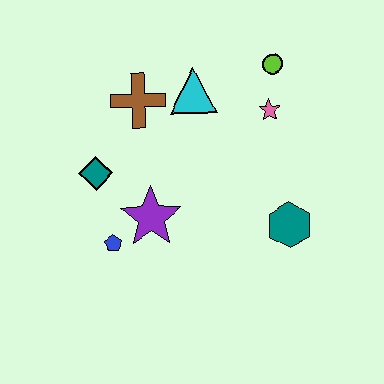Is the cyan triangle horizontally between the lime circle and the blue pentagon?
Yes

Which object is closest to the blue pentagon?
The purple star is closest to the blue pentagon.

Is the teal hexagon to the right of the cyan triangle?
Yes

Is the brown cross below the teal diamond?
No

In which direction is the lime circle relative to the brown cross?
The lime circle is to the right of the brown cross.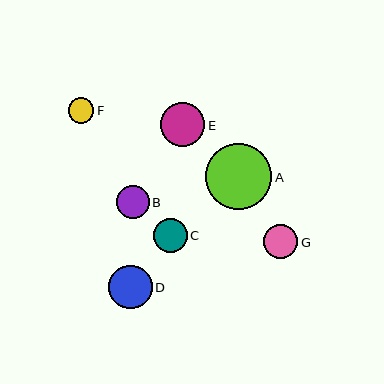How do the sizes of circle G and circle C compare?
Circle G and circle C are approximately the same size.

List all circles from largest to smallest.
From largest to smallest: A, E, D, G, C, B, F.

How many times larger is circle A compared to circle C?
Circle A is approximately 1.9 times the size of circle C.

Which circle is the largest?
Circle A is the largest with a size of approximately 66 pixels.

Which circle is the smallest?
Circle F is the smallest with a size of approximately 26 pixels.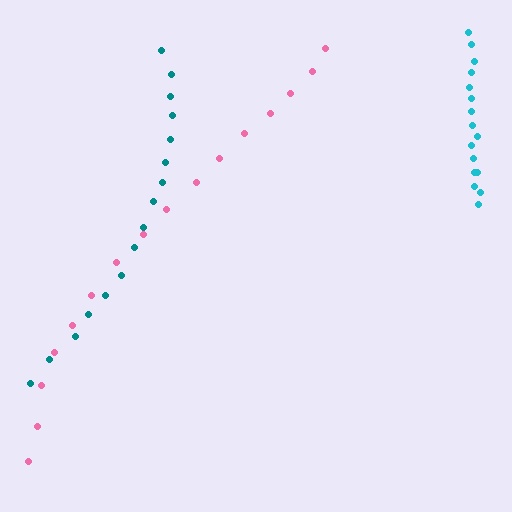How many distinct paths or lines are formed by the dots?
There are 3 distinct paths.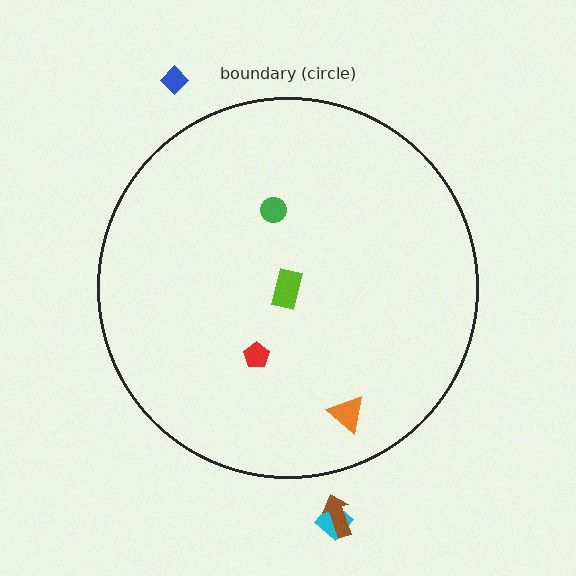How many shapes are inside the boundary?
4 inside, 3 outside.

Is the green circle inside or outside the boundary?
Inside.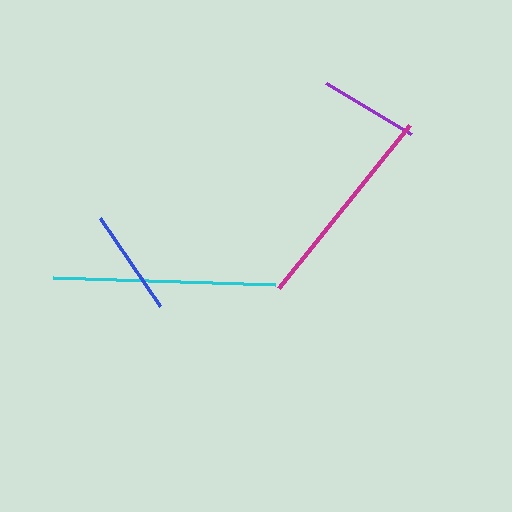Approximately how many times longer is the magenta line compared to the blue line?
The magenta line is approximately 1.9 times the length of the blue line.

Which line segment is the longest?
The cyan line is the longest at approximately 221 pixels.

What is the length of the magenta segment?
The magenta segment is approximately 209 pixels long.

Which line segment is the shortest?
The purple line is the shortest at approximately 98 pixels.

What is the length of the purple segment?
The purple segment is approximately 98 pixels long.